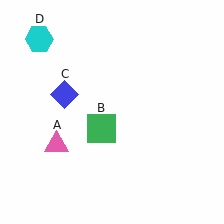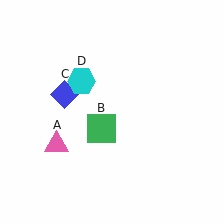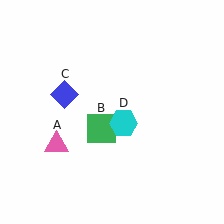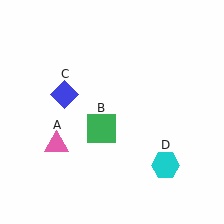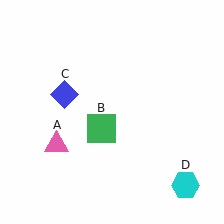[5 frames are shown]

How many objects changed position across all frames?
1 object changed position: cyan hexagon (object D).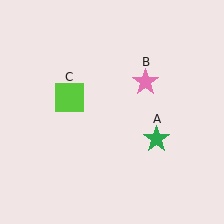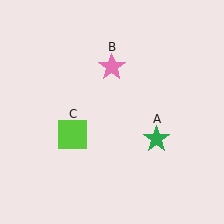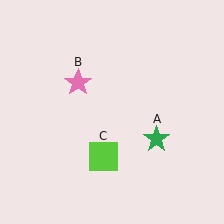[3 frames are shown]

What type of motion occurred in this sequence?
The pink star (object B), lime square (object C) rotated counterclockwise around the center of the scene.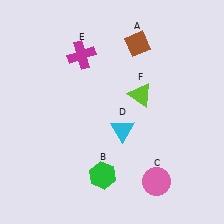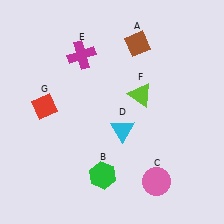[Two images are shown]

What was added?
A red diamond (G) was added in Image 2.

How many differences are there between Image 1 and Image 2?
There is 1 difference between the two images.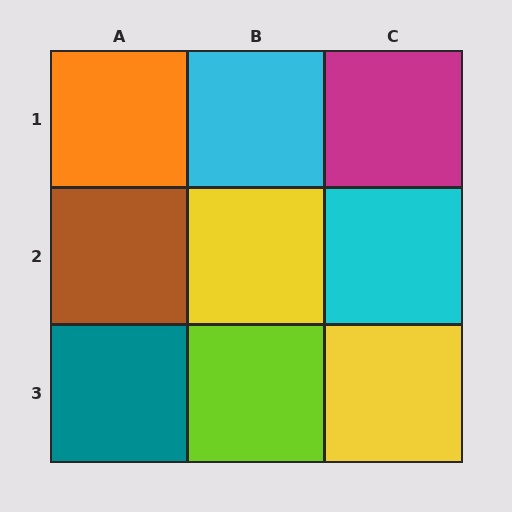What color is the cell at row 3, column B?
Lime.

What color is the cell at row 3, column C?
Yellow.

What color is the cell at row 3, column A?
Teal.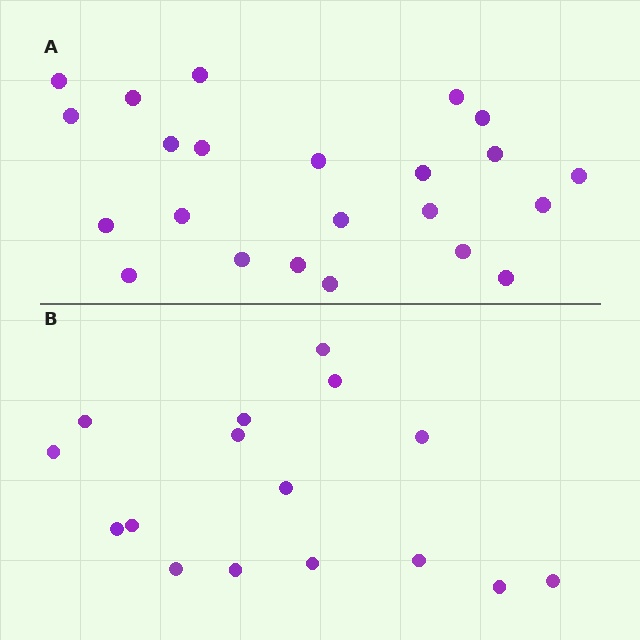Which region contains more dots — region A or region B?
Region A (the top region) has more dots.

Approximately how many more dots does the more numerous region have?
Region A has roughly 8 or so more dots than region B.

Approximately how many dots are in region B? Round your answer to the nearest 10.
About 20 dots. (The exact count is 16, which rounds to 20.)